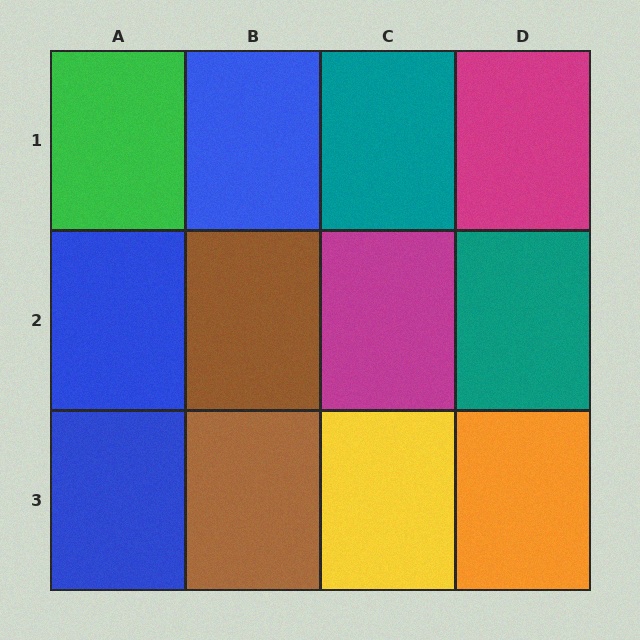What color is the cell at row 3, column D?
Orange.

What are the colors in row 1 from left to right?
Green, blue, teal, magenta.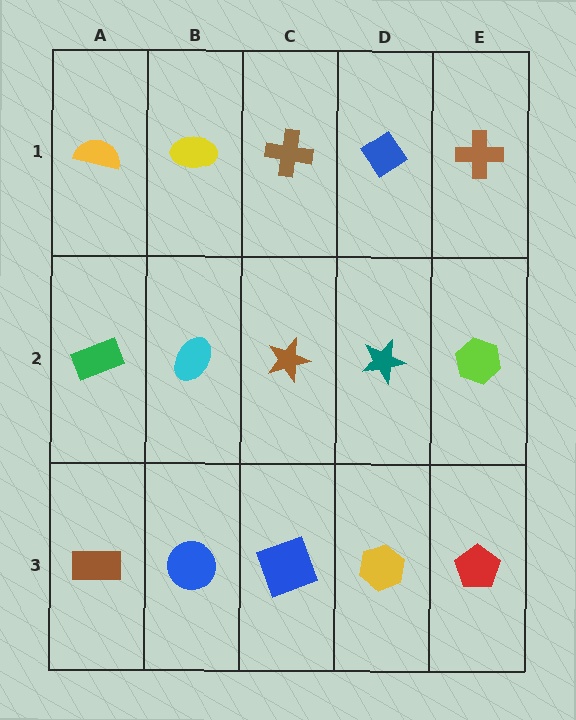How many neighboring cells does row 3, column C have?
3.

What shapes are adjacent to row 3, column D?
A teal star (row 2, column D), a blue square (row 3, column C), a red pentagon (row 3, column E).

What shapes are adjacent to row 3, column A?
A green rectangle (row 2, column A), a blue circle (row 3, column B).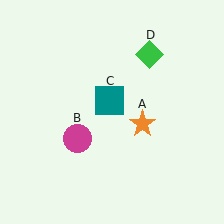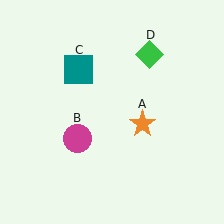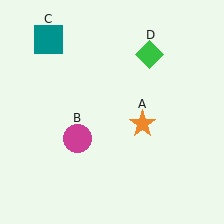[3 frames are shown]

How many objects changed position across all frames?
1 object changed position: teal square (object C).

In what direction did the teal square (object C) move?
The teal square (object C) moved up and to the left.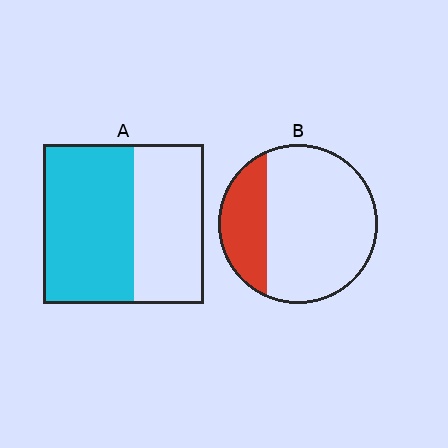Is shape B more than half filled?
No.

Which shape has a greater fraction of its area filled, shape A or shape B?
Shape A.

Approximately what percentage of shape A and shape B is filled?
A is approximately 55% and B is approximately 25%.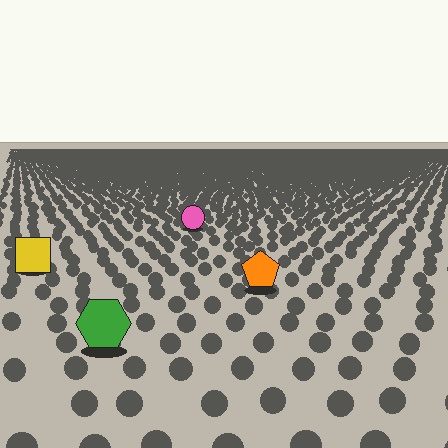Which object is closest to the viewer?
The green hexagon is closest. The texture marks near it are larger and more spread out.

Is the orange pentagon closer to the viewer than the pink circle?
Yes. The orange pentagon is closer — you can tell from the texture gradient: the ground texture is coarser near it.